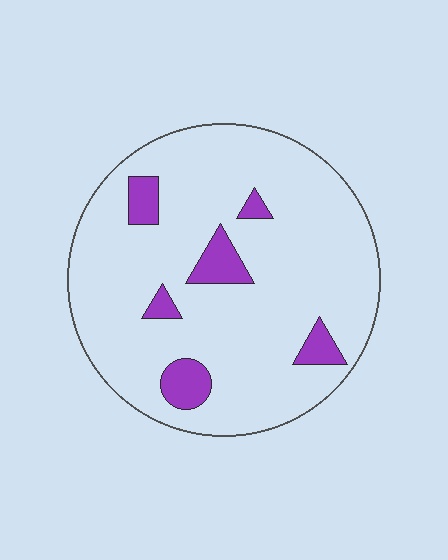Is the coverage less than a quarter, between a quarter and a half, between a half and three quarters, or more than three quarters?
Less than a quarter.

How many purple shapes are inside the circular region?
6.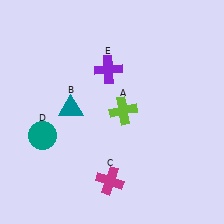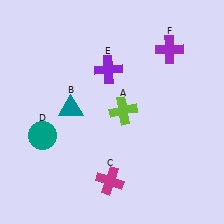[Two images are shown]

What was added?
A purple cross (F) was added in Image 2.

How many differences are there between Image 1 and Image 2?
There is 1 difference between the two images.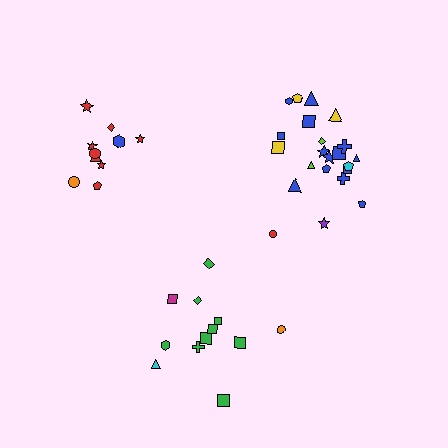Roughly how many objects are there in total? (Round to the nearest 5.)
Roughly 45 objects in total.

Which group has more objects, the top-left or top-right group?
The top-right group.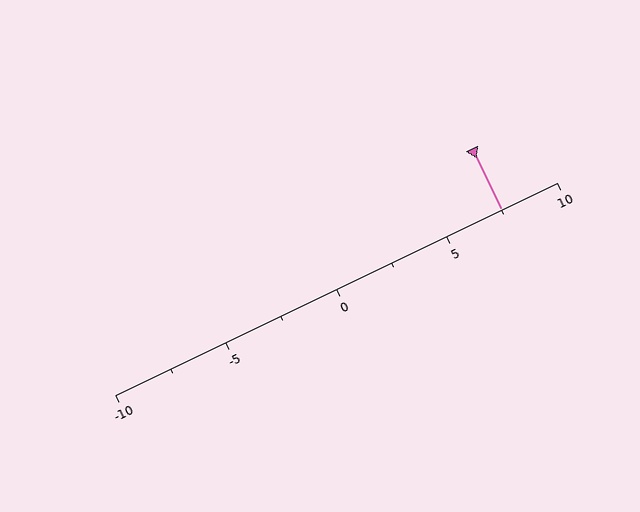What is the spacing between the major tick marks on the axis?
The major ticks are spaced 5 apart.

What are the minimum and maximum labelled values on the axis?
The axis runs from -10 to 10.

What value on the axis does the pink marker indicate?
The marker indicates approximately 7.5.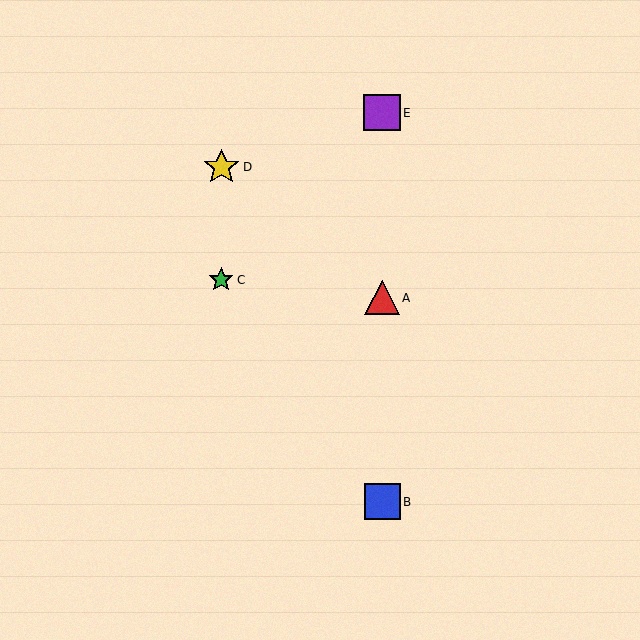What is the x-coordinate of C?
Object C is at x≈221.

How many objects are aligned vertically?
3 objects (A, B, E) are aligned vertically.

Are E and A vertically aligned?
Yes, both are at x≈382.